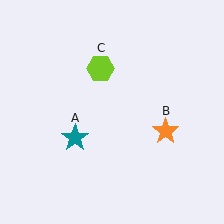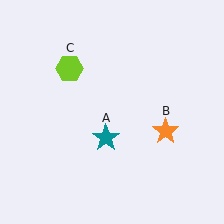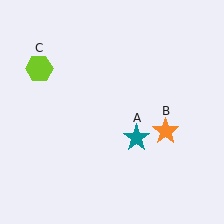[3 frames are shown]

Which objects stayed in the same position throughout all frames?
Orange star (object B) remained stationary.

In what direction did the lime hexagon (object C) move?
The lime hexagon (object C) moved left.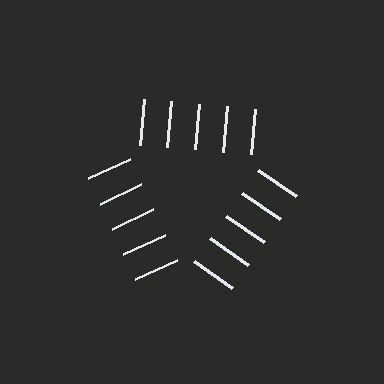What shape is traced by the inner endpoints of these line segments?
An illusory triangle — the line segments terminate on its edges but no continuous stroke is drawn.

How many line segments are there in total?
15 — 5 along each of the 3 edges.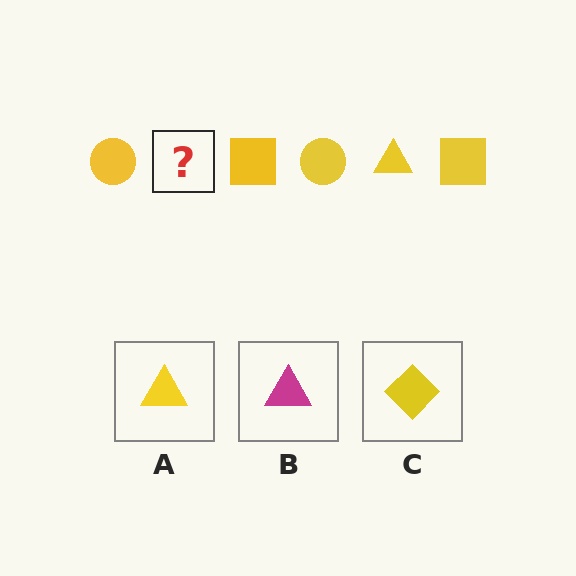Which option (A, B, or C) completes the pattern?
A.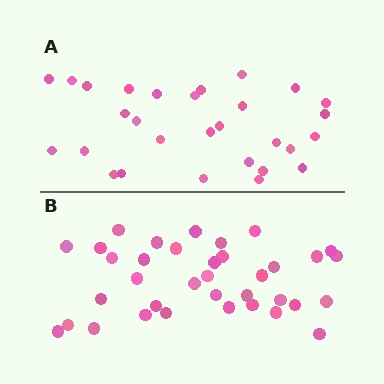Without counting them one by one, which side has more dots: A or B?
Region B (the bottom region) has more dots.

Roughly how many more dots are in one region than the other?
Region B has roughly 8 or so more dots than region A.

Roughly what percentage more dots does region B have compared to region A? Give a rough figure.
About 25% more.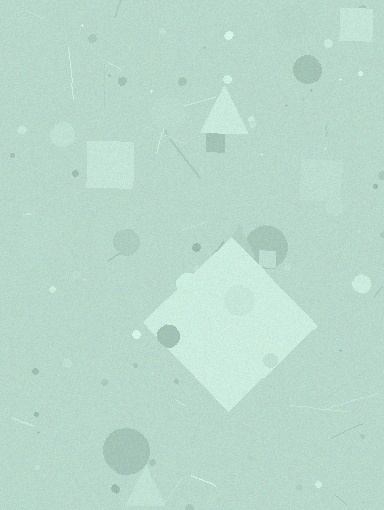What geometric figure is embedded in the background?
A diamond is embedded in the background.